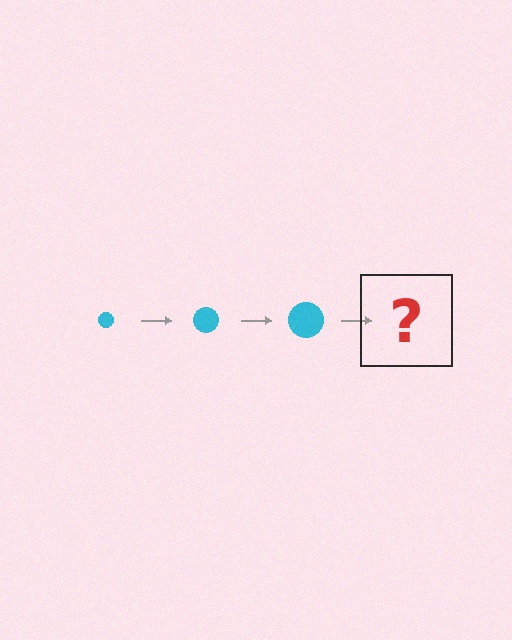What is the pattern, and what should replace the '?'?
The pattern is that the circle gets progressively larger each step. The '?' should be a cyan circle, larger than the previous one.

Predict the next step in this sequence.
The next step is a cyan circle, larger than the previous one.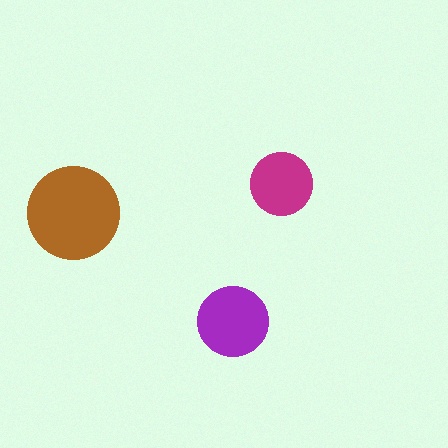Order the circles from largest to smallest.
the brown one, the purple one, the magenta one.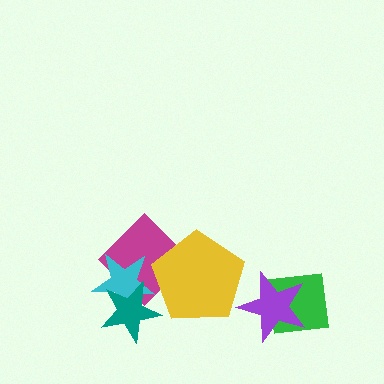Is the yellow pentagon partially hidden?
No, no other shape covers it.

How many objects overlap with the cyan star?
2 objects overlap with the cyan star.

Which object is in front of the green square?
The purple star is in front of the green square.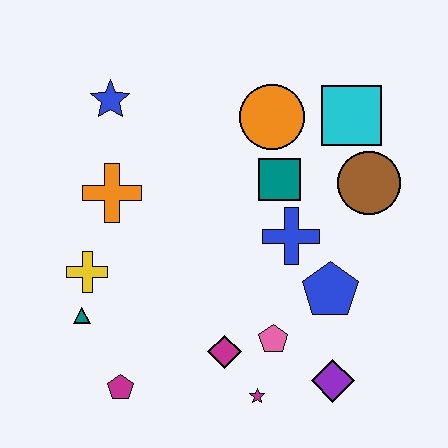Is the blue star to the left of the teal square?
Yes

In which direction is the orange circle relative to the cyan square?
The orange circle is to the left of the cyan square.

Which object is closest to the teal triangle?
The yellow cross is closest to the teal triangle.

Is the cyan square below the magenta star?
No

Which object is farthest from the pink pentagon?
The blue star is farthest from the pink pentagon.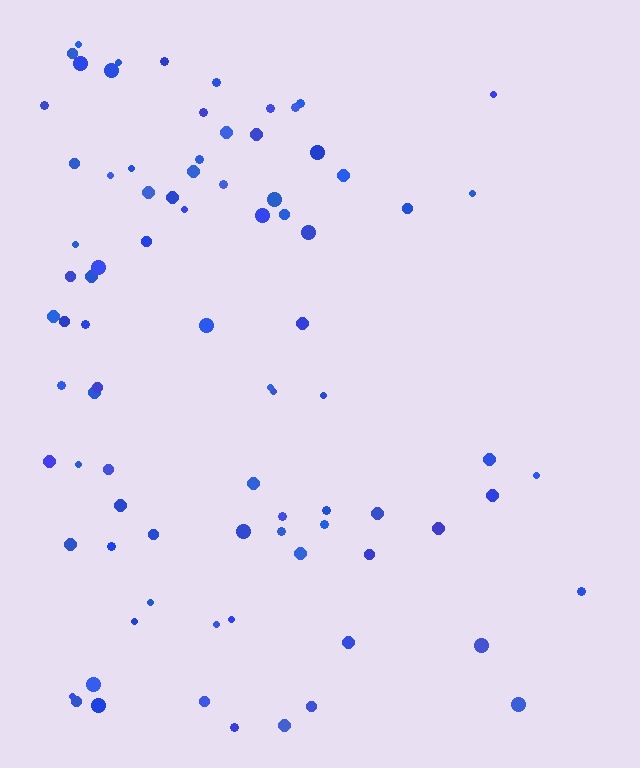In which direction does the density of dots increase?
From right to left, with the left side densest.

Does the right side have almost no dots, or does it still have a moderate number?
Still a moderate number, just noticeably fewer than the left.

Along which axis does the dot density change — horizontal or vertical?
Horizontal.